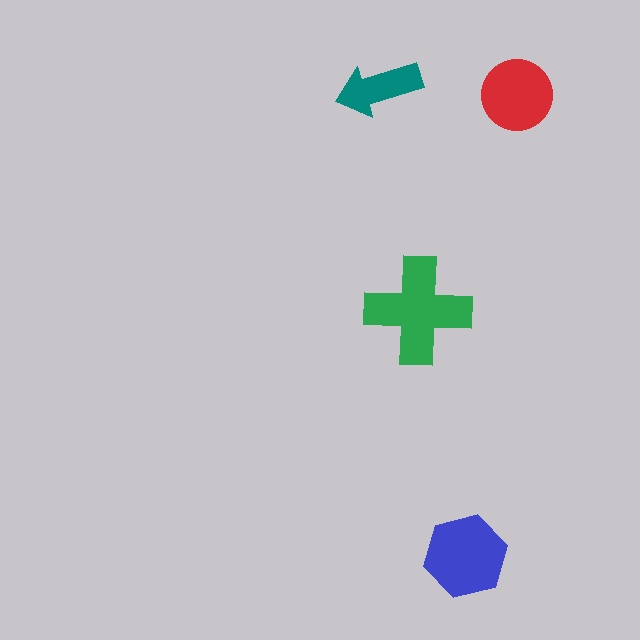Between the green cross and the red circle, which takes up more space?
The green cross.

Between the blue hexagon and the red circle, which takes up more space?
The blue hexagon.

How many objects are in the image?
There are 4 objects in the image.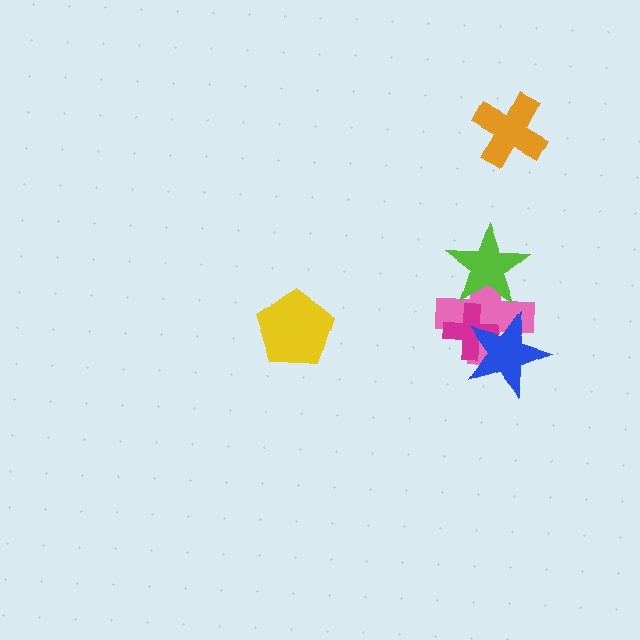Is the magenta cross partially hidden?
Yes, it is partially covered by another shape.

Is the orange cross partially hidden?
No, no other shape covers it.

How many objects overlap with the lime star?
1 object overlaps with the lime star.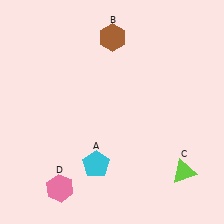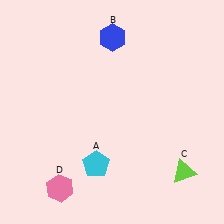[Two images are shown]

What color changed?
The hexagon (B) changed from brown in Image 1 to blue in Image 2.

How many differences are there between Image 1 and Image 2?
There is 1 difference between the two images.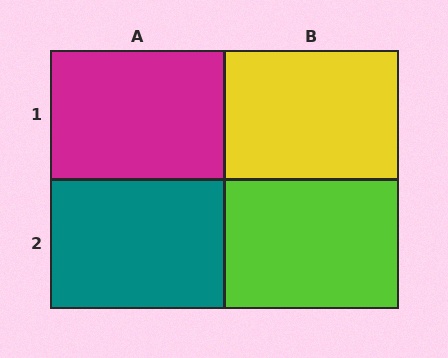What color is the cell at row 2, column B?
Lime.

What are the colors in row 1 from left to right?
Magenta, yellow.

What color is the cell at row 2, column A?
Teal.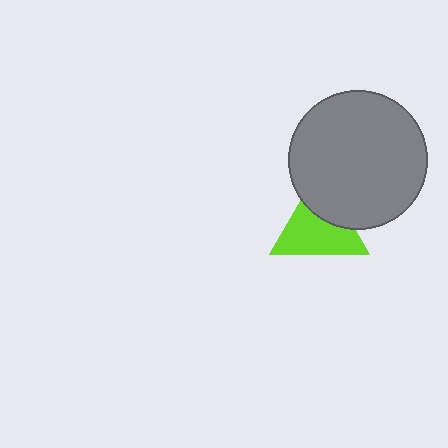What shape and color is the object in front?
The object in front is a gray circle.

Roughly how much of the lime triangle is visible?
Most of it is visible (roughly 67%).